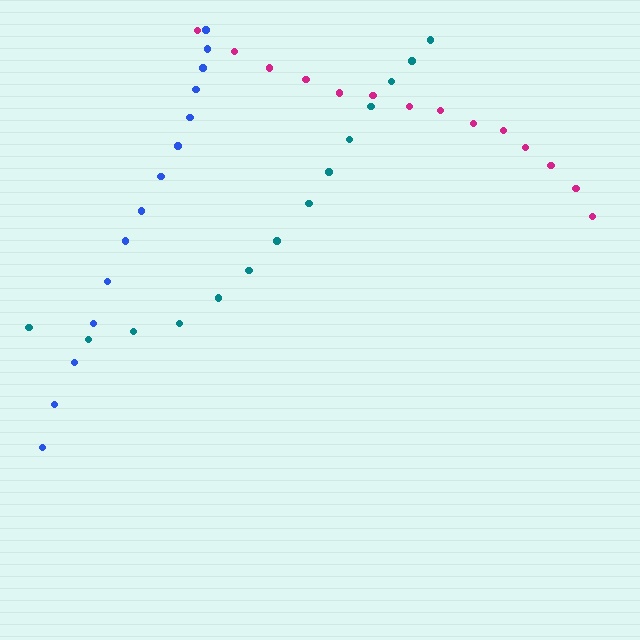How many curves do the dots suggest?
There are 3 distinct paths.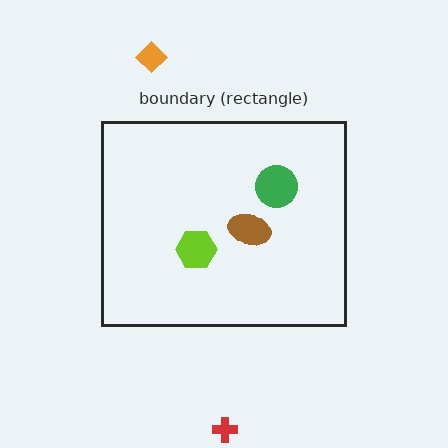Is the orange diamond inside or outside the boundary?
Outside.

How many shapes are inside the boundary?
3 inside, 2 outside.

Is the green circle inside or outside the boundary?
Inside.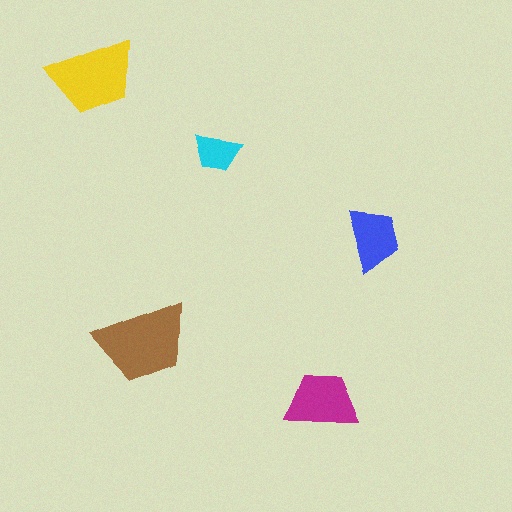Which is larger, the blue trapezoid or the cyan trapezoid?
The blue one.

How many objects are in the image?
There are 5 objects in the image.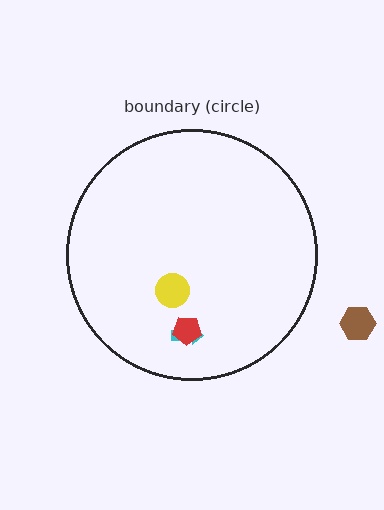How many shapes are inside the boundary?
3 inside, 1 outside.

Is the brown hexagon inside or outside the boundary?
Outside.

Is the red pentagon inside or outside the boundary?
Inside.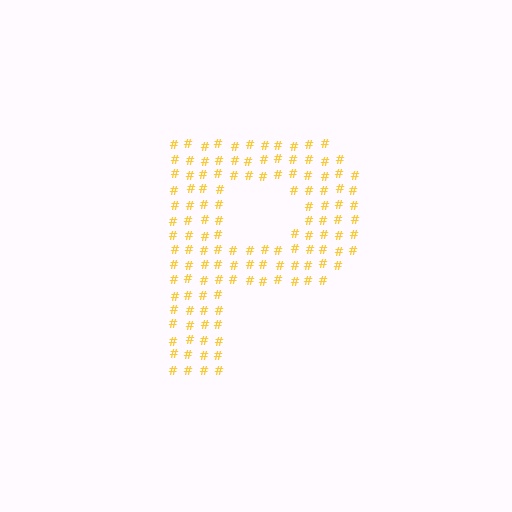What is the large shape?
The large shape is the letter P.